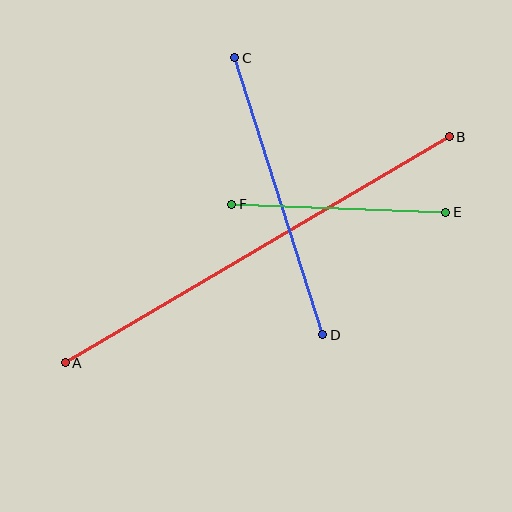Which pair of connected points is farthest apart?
Points A and B are farthest apart.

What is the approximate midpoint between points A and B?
The midpoint is at approximately (257, 250) pixels.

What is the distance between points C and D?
The distance is approximately 291 pixels.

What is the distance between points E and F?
The distance is approximately 214 pixels.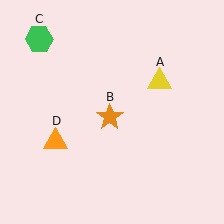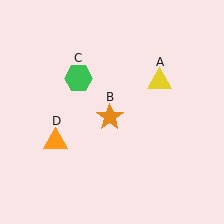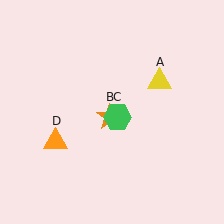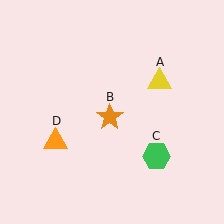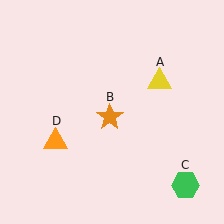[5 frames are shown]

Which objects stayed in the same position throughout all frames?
Yellow triangle (object A) and orange star (object B) and orange triangle (object D) remained stationary.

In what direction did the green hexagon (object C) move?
The green hexagon (object C) moved down and to the right.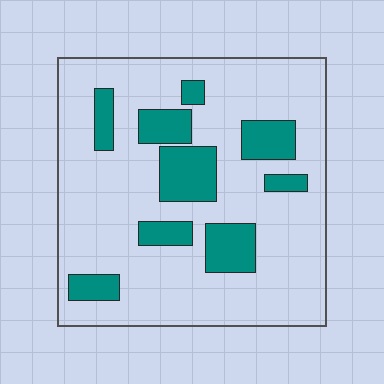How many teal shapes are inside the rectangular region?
9.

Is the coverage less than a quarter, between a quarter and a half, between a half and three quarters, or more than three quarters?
Less than a quarter.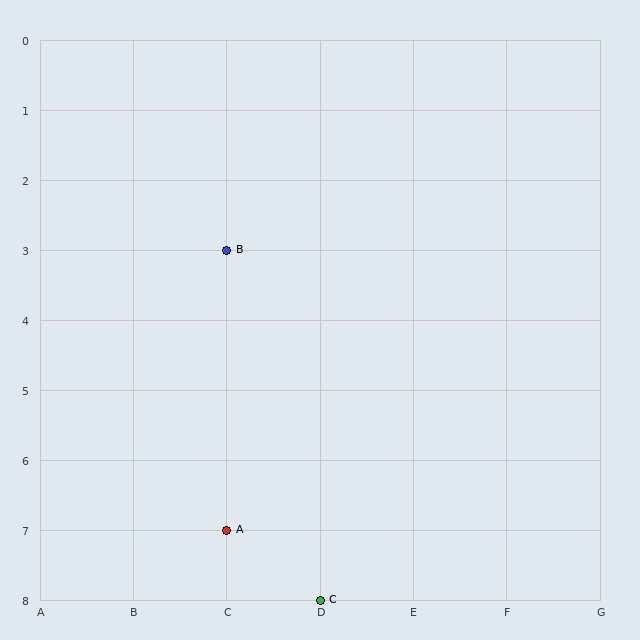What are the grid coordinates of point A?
Point A is at grid coordinates (C, 7).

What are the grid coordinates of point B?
Point B is at grid coordinates (C, 3).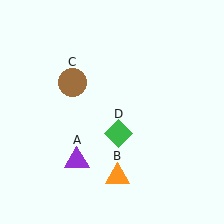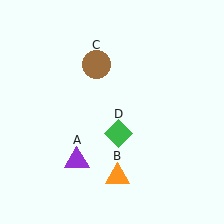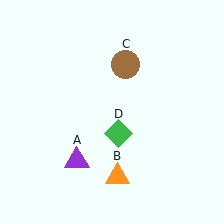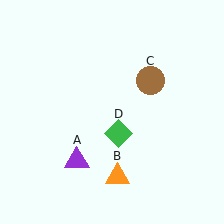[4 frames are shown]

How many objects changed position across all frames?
1 object changed position: brown circle (object C).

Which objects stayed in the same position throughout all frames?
Purple triangle (object A) and orange triangle (object B) and green diamond (object D) remained stationary.